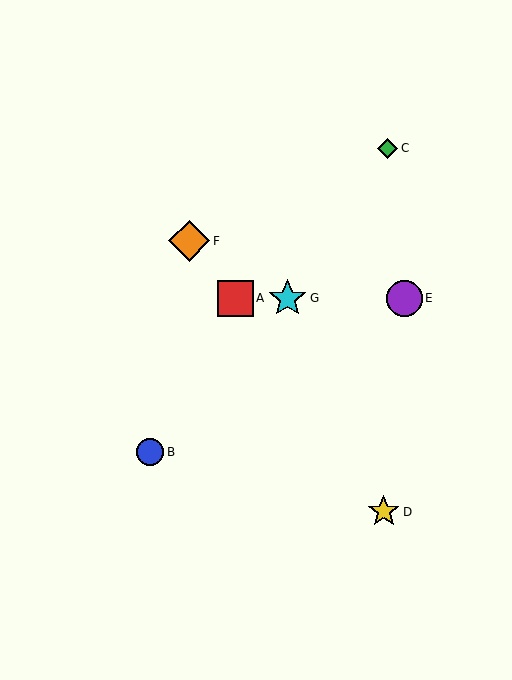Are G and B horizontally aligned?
No, G is at y≈298 and B is at y≈452.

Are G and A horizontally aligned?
Yes, both are at y≈298.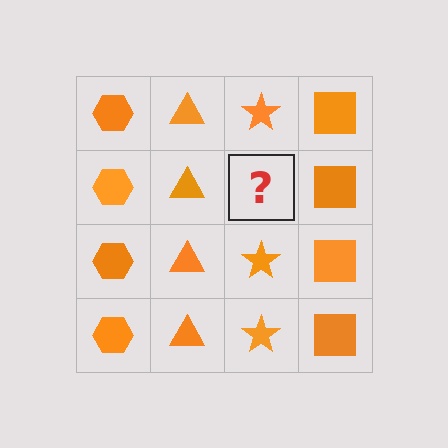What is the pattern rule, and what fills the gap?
The rule is that each column has a consistent shape. The gap should be filled with an orange star.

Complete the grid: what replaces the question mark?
The question mark should be replaced with an orange star.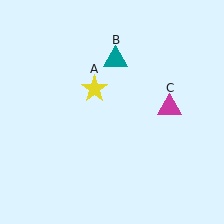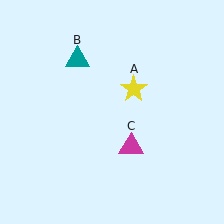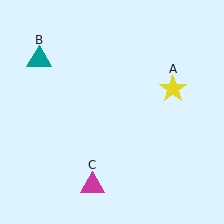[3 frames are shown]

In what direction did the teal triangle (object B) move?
The teal triangle (object B) moved left.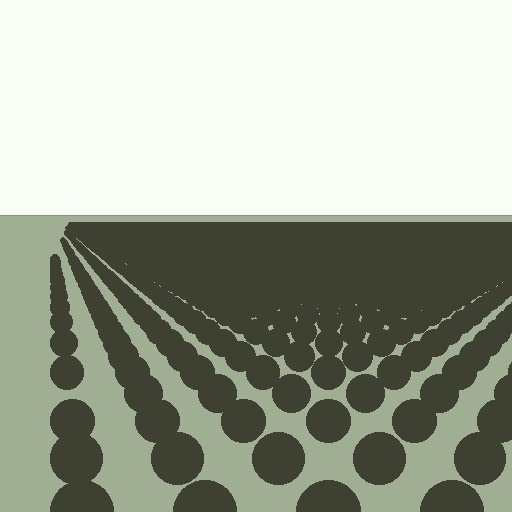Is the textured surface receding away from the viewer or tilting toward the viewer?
The surface is receding away from the viewer. Texture elements get smaller and denser toward the top.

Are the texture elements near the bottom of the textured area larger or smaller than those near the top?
Larger. Near the bottom, elements are closer to the viewer and appear at a bigger on-screen size.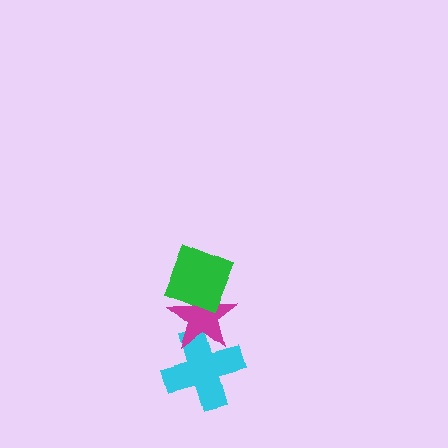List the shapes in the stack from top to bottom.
From top to bottom: the green diamond, the magenta star, the cyan cross.